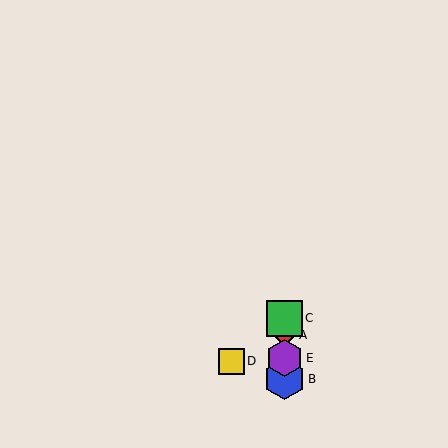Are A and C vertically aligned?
Yes, both are at x≈284.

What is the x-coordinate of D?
Object D is at x≈231.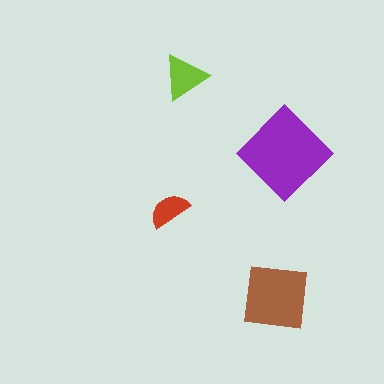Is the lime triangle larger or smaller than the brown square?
Smaller.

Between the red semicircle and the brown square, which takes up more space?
The brown square.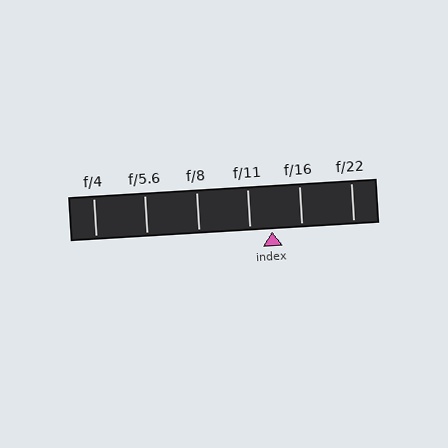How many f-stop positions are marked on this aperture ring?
There are 6 f-stop positions marked.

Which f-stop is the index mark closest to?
The index mark is closest to f/11.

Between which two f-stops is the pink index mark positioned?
The index mark is between f/11 and f/16.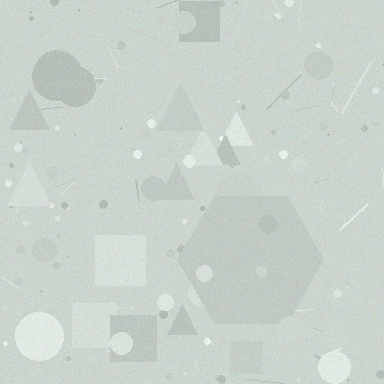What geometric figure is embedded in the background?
A hexagon is embedded in the background.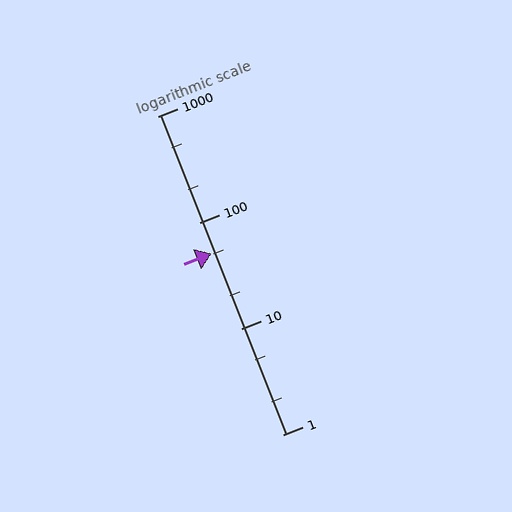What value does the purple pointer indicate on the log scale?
The pointer indicates approximately 51.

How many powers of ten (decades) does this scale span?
The scale spans 3 decades, from 1 to 1000.